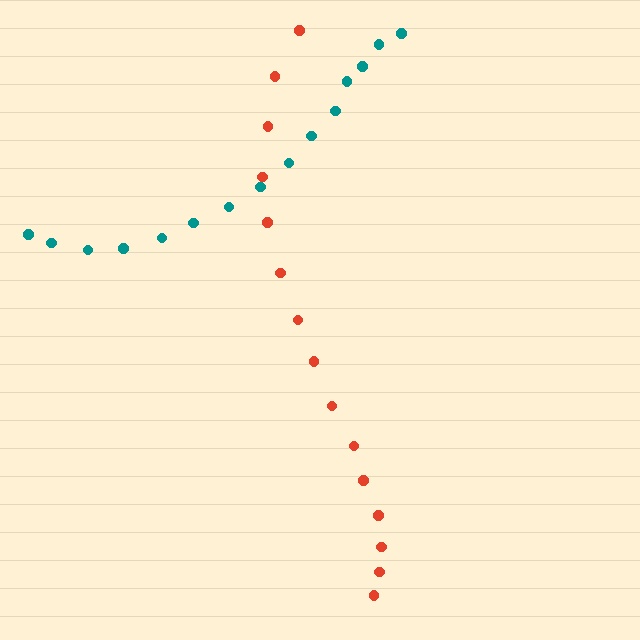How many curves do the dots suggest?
There are 2 distinct paths.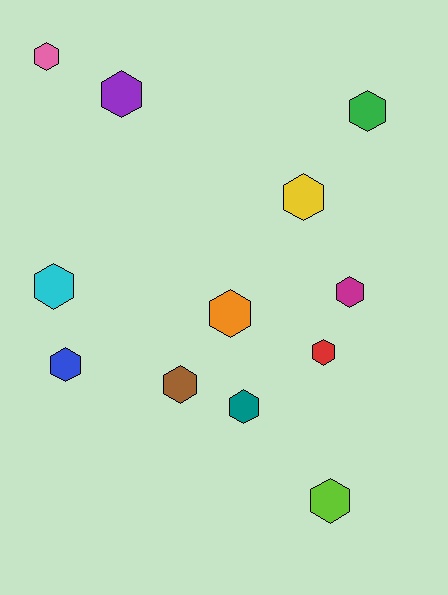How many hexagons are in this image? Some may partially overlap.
There are 12 hexagons.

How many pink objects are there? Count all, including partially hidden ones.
There is 1 pink object.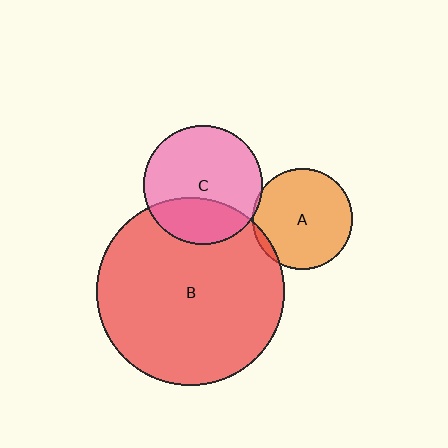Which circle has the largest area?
Circle B (red).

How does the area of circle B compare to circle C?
Approximately 2.5 times.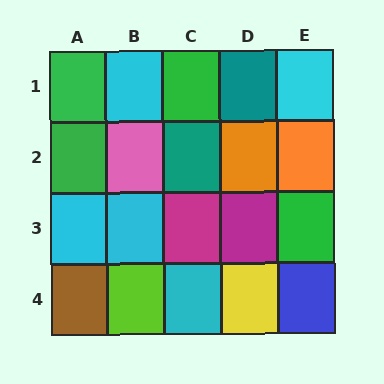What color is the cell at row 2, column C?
Teal.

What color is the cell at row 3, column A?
Cyan.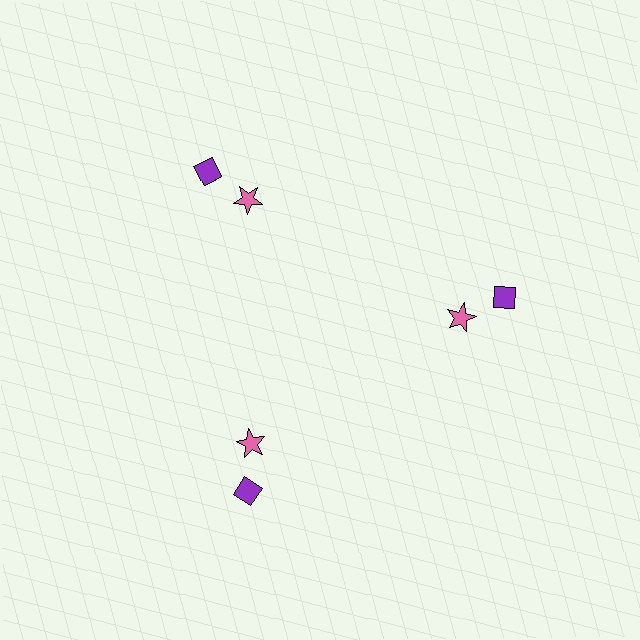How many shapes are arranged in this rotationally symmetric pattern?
There are 6 shapes, arranged in 3 groups of 2.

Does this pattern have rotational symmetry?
Yes, this pattern has 3-fold rotational symmetry. It looks the same after rotating 120 degrees around the center.